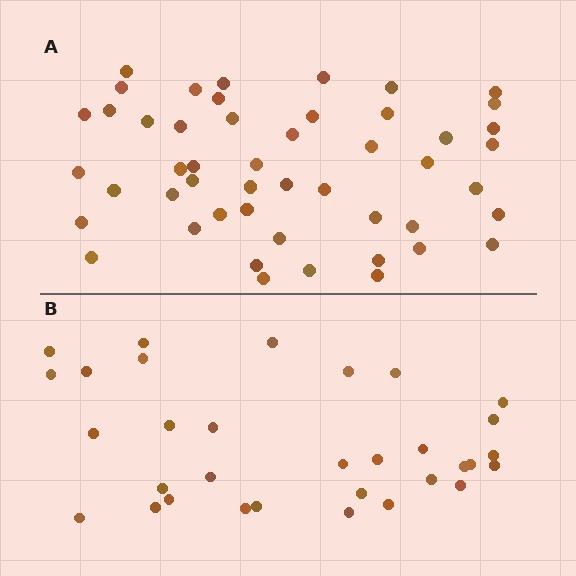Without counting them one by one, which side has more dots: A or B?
Region A (the top region) has more dots.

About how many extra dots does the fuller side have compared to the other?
Region A has approximately 15 more dots than region B.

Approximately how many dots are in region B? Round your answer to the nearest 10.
About 30 dots. (The exact count is 32, which rounds to 30.)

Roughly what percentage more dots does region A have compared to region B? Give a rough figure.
About 55% more.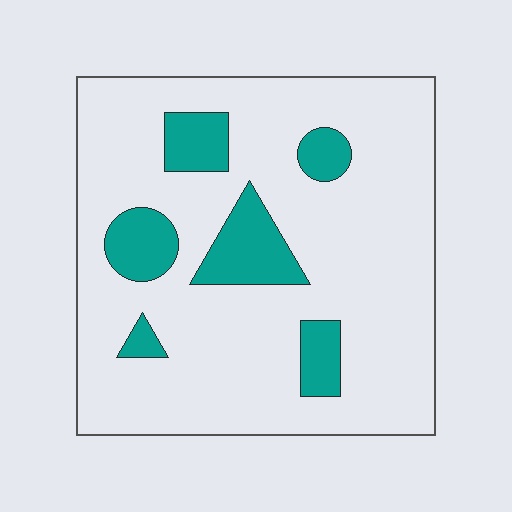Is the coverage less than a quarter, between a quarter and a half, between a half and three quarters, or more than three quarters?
Less than a quarter.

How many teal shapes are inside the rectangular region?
6.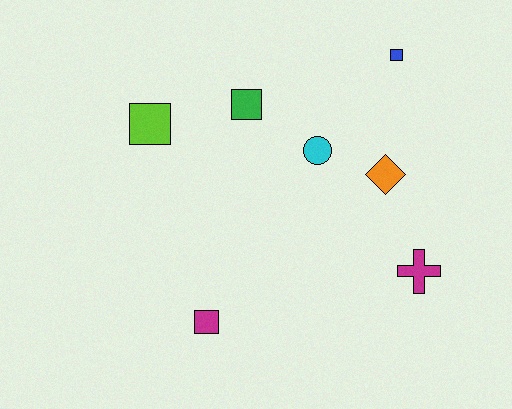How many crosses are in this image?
There is 1 cross.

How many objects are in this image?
There are 7 objects.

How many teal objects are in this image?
There are no teal objects.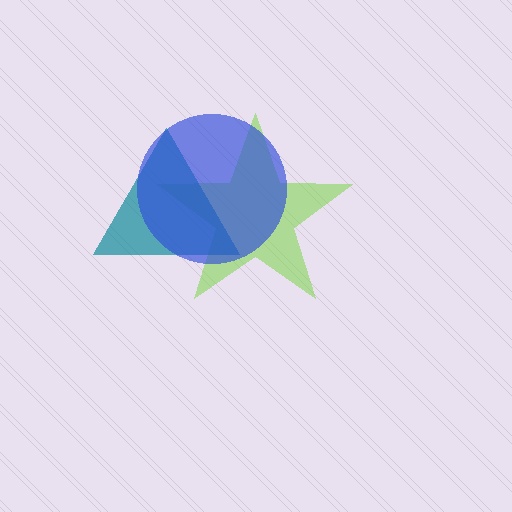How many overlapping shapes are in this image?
There are 3 overlapping shapes in the image.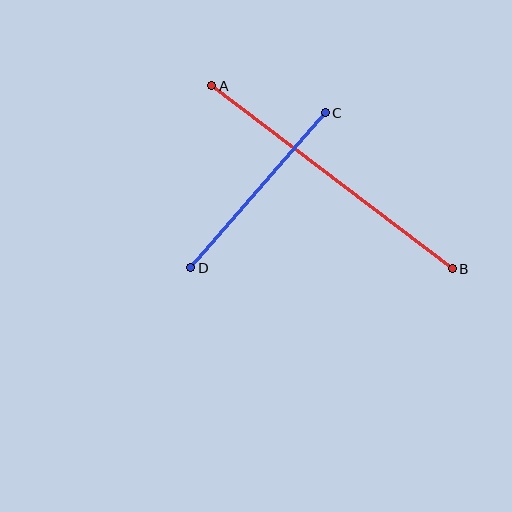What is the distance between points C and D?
The distance is approximately 205 pixels.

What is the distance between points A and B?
The distance is approximately 302 pixels.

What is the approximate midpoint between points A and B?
The midpoint is at approximately (332, 177) pixels.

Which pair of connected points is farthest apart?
Points A and B are farthest apart.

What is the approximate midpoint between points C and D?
The midpoint is at approximately (258, 190) pixels.